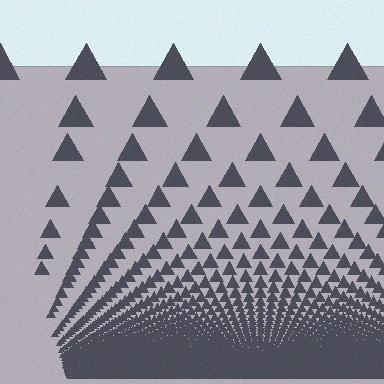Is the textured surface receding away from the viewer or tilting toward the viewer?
The surface appears to tilt toward the viewer. Texture elements get larger and sparser toward the top.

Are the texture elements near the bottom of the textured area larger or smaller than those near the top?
Smaller. The gradient is inverted — elements near the bottom are smaller and denser.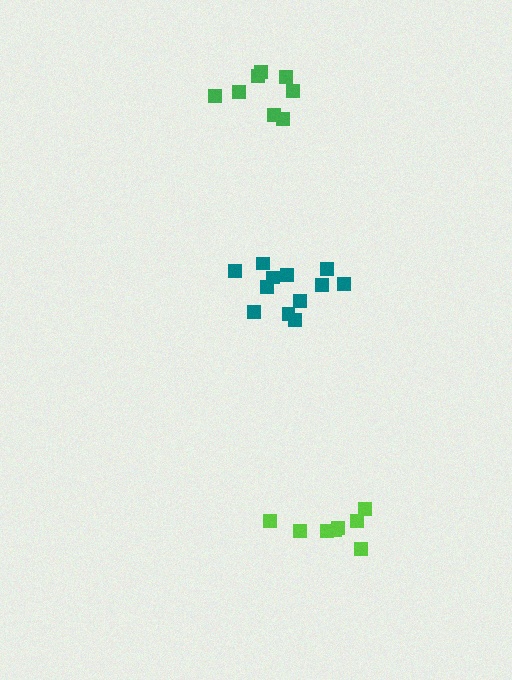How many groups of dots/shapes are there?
There are 3 groups.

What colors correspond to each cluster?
The clusters are colored: lime, teal, green.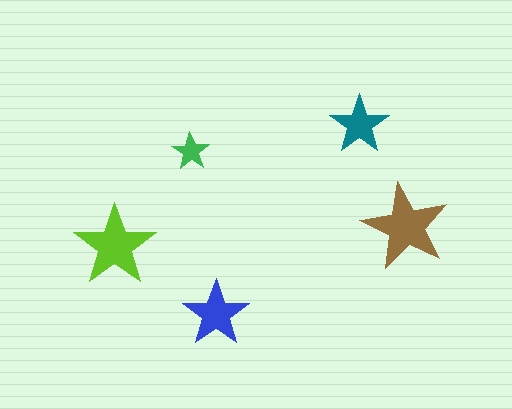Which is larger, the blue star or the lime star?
The lime one.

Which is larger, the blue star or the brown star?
The brown one.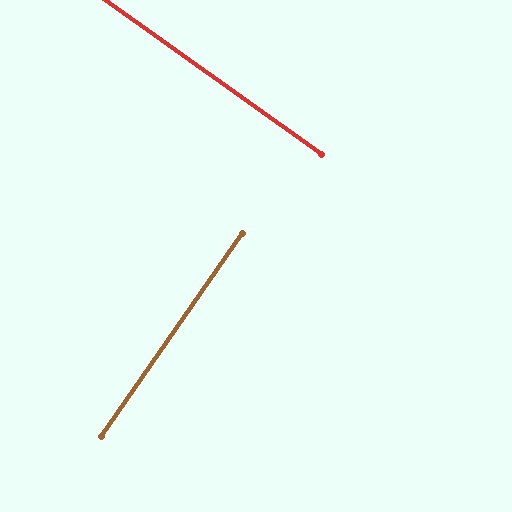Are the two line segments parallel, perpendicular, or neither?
Perpendicular — they meet at approximately 89°.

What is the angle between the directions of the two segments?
Approximately 89 degrees.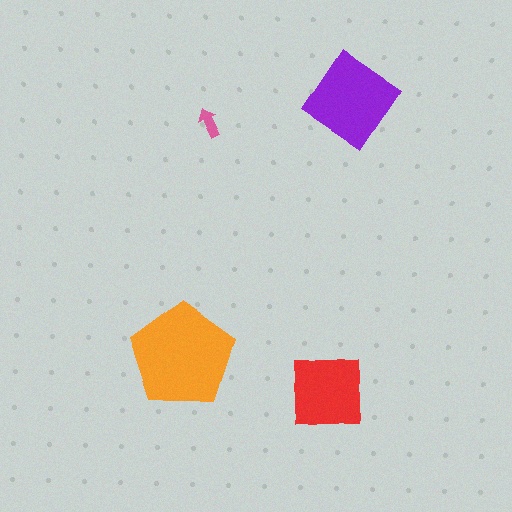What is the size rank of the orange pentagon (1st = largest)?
1st.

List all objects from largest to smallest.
The orange pentagon, the purple diamond, the red square, the pink arrow.